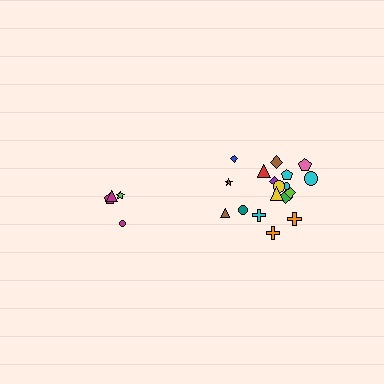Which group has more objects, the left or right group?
The right group.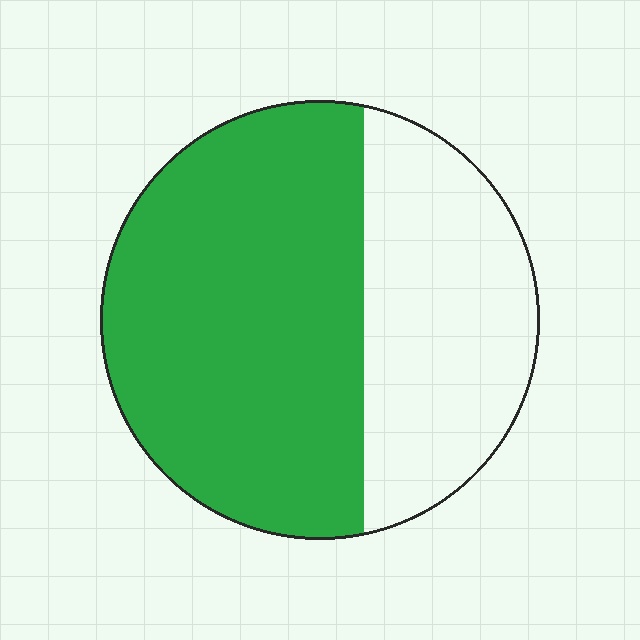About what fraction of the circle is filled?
About five eighths (5/8).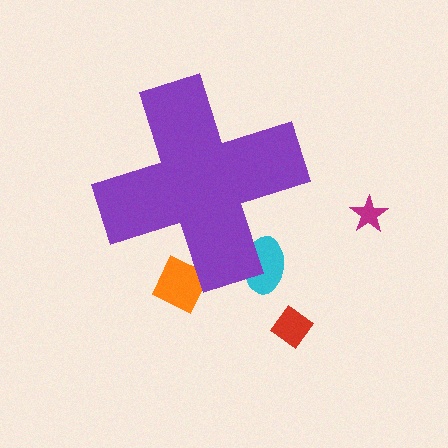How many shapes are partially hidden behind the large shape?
2 shapes are partially hidden.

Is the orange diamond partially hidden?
Yes, the orange diamond is partially hidden behind the purple cross.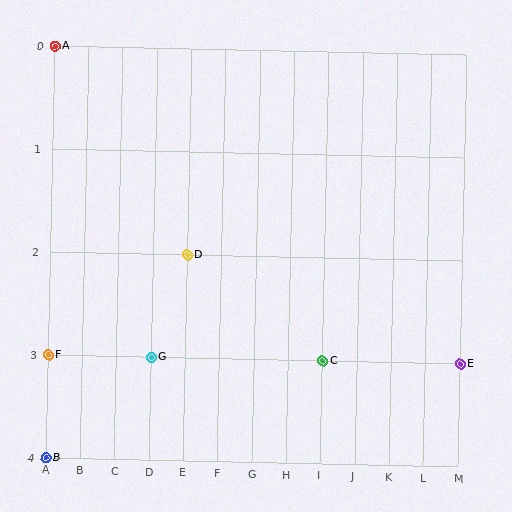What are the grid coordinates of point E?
Point E is at grid coordinates (M, 3).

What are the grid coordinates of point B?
Point B is at grid coordinates (A, 4).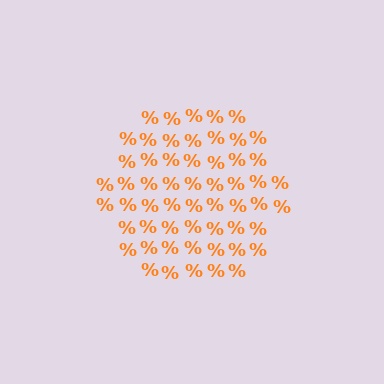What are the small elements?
The small elements are percent signs.